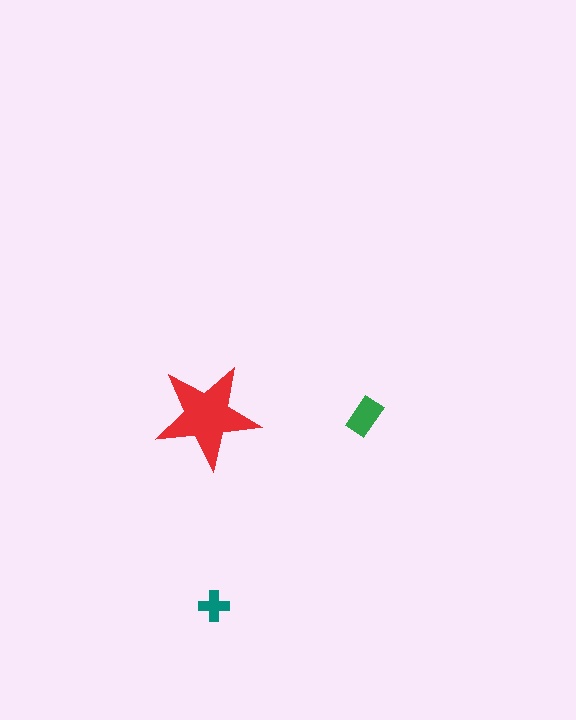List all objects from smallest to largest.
The teal cross, the green rectangle, the red star.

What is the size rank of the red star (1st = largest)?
1st.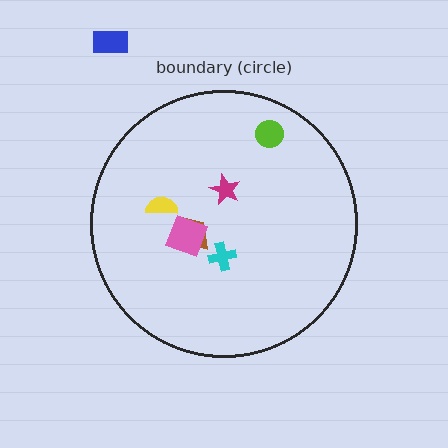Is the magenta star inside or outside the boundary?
Inside.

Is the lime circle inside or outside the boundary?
Inside.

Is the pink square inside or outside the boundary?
Inside.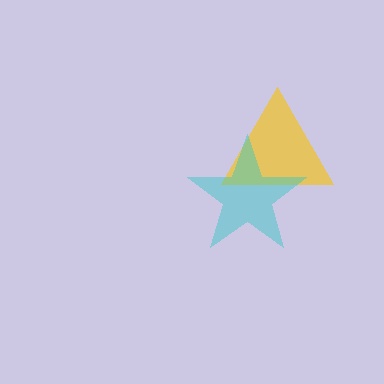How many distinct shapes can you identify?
There are 2 distinct shapes: a yellow triangle, a cyan star.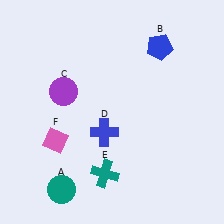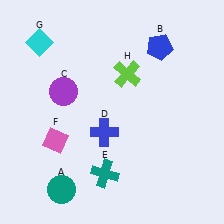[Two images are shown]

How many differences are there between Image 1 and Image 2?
There are 2 differences between the two images.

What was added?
A cyan diamond (G), a lime cross (H) were added in Image 2.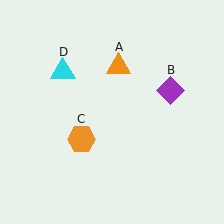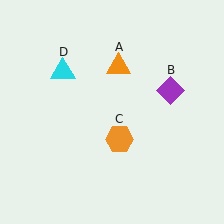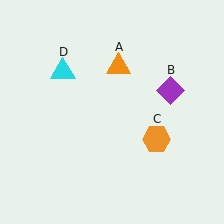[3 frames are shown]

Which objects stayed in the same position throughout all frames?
Orange triangle (object A) and purple diamond (object B) and cyan triangle (object D) remained stationary.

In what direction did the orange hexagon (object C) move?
The orange hexagon (object C) moved right.